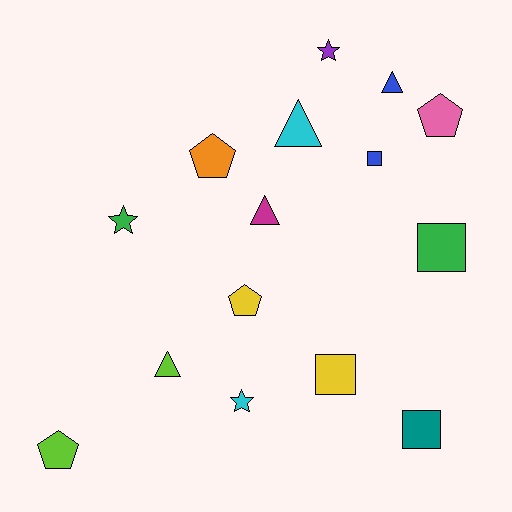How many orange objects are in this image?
There is 1 orange object.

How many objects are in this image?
There are 15 objects.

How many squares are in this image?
There are 4 squares.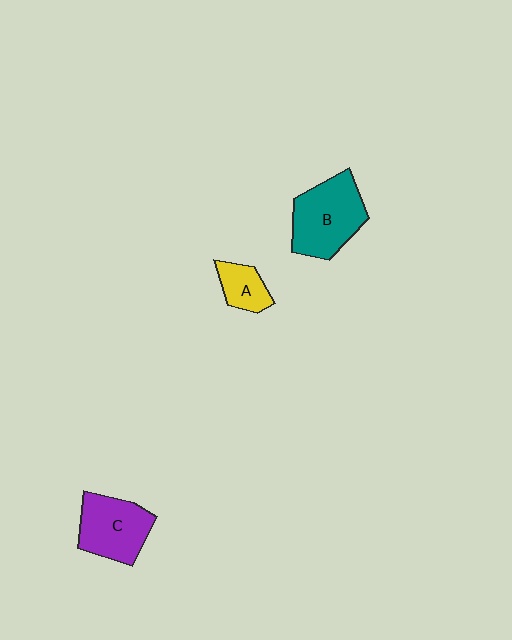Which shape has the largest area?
Shape B (teal).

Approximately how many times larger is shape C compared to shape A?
Approximately 2.0 times.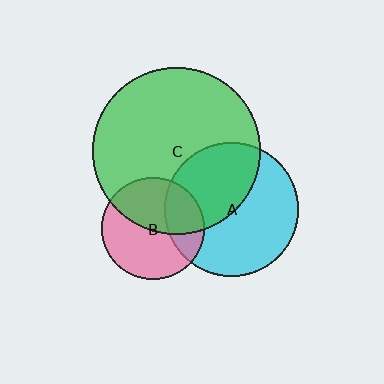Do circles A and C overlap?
Yes.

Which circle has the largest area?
Circle C (green).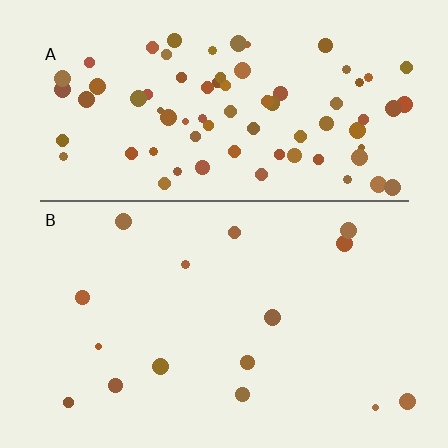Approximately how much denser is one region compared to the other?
Approximately 5.1× — region A over region B.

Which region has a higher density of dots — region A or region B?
A (the top).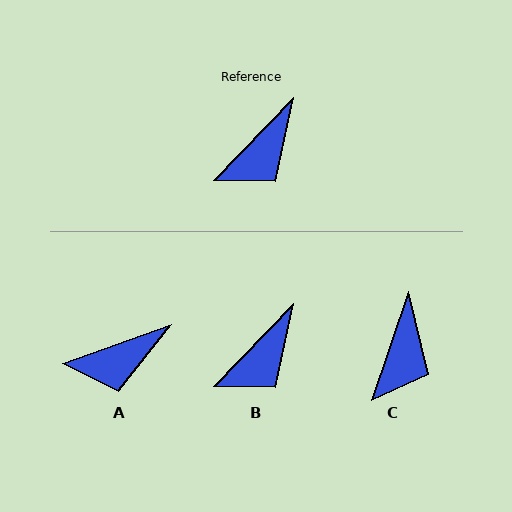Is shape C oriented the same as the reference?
No, it is off by about 26 degrees.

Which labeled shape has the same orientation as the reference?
B.